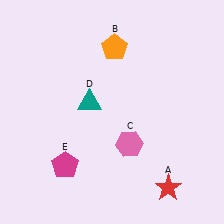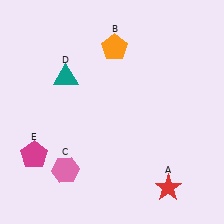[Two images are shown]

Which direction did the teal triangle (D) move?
The teal triangle (D) moved up.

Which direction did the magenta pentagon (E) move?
The magenta pentagon (E) moved left.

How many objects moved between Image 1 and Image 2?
3 objects moved between the two images.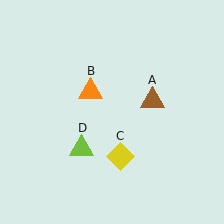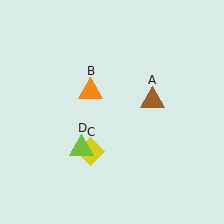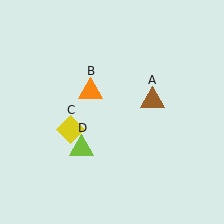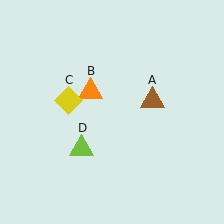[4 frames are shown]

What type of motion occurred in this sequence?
The yellow diamond (object C) rotated clockwise around the center of the scene.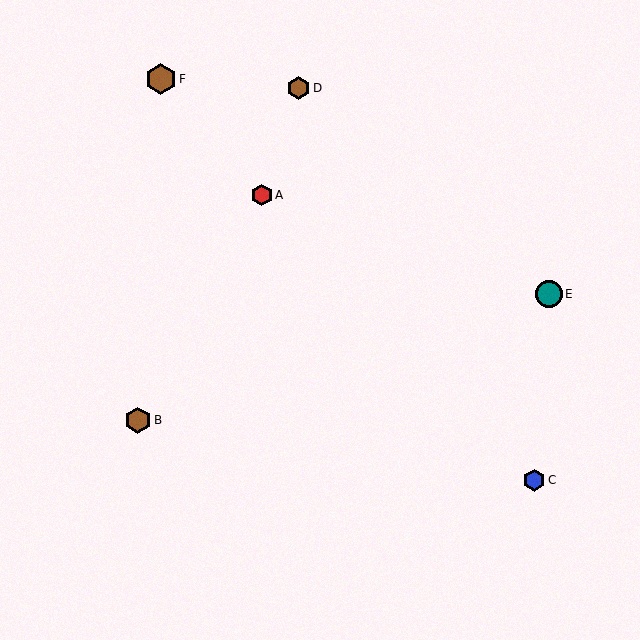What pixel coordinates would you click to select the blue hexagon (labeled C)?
Click at (534, 480) to select the blue hexagon C.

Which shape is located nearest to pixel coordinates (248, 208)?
The red hexagon (labeled A) at (262, 195) is nearest to that location.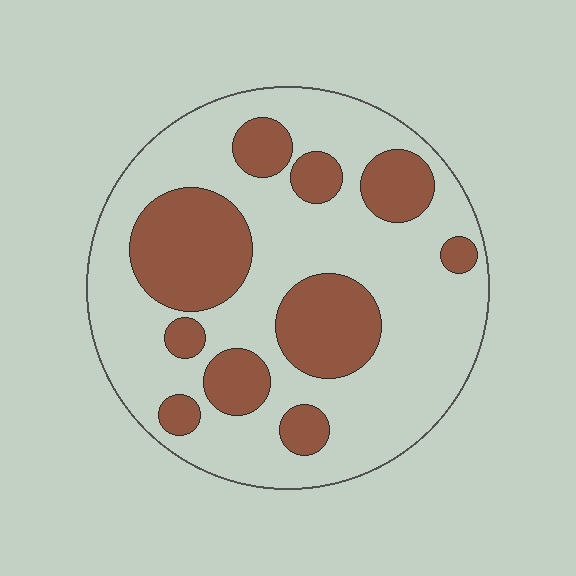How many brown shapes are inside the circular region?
10.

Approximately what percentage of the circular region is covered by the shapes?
Approximately 30%.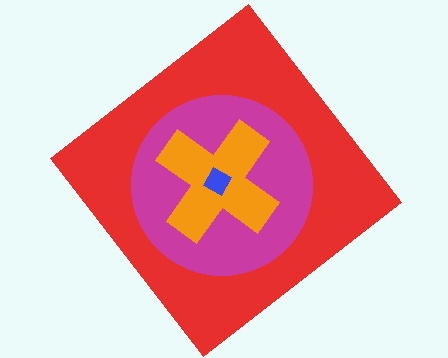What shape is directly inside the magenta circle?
The orange cross.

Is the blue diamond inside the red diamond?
Yes.